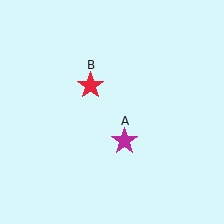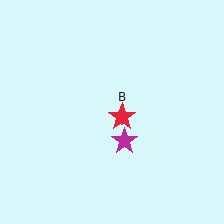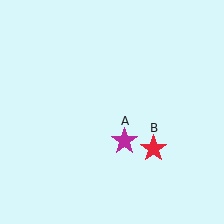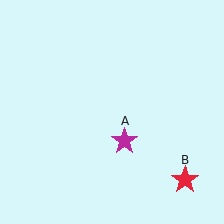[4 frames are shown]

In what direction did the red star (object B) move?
The red star (object B) moved down and to the right.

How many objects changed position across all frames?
1 object changed position: red star (object B).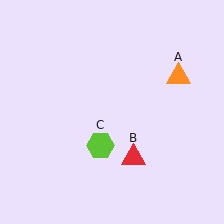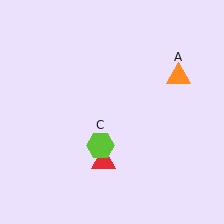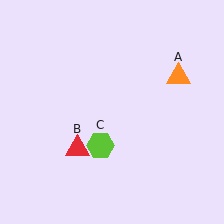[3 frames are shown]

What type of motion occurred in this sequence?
The red triangle (object B) rotated clockwise around the center of the scene.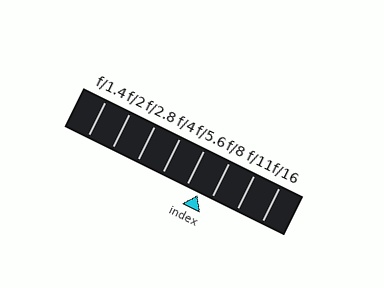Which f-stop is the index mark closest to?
The index mark is closest to f/5.6.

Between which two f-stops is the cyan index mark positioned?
The index mark is between f/5.6 and f/8.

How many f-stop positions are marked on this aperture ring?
There are 8 f-stop positions marked.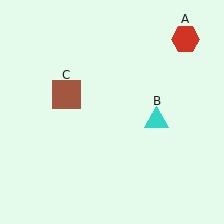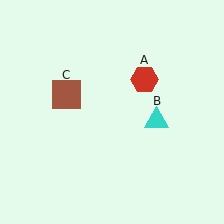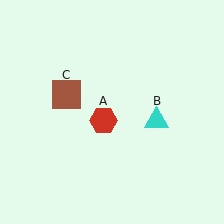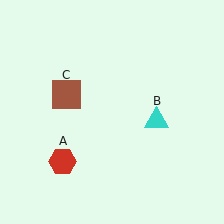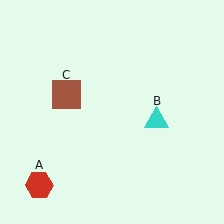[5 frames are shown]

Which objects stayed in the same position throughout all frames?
Cyan triangle (object B) and brown square (object C) remained stationary.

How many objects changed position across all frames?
1 object changed position: red hexagon (object A).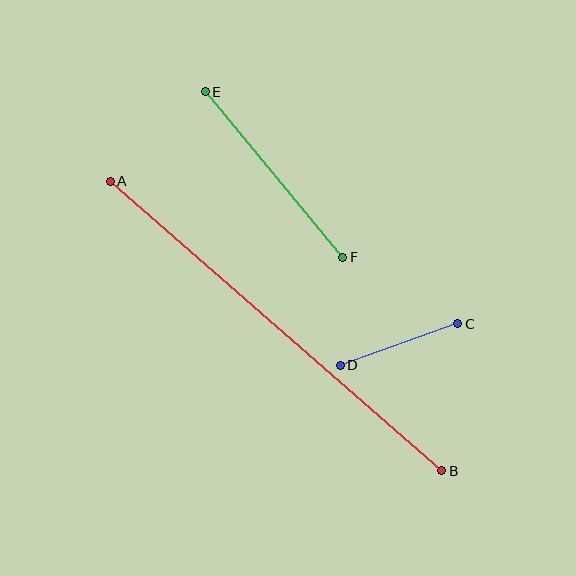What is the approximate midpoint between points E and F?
The midpoint is at approximately (274, 174) pixels.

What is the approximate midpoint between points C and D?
The midpoint is at approximately (399, 345) pixels.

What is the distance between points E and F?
The distance is approximately 215 pixels.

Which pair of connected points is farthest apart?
Points A and B are farthest apart.